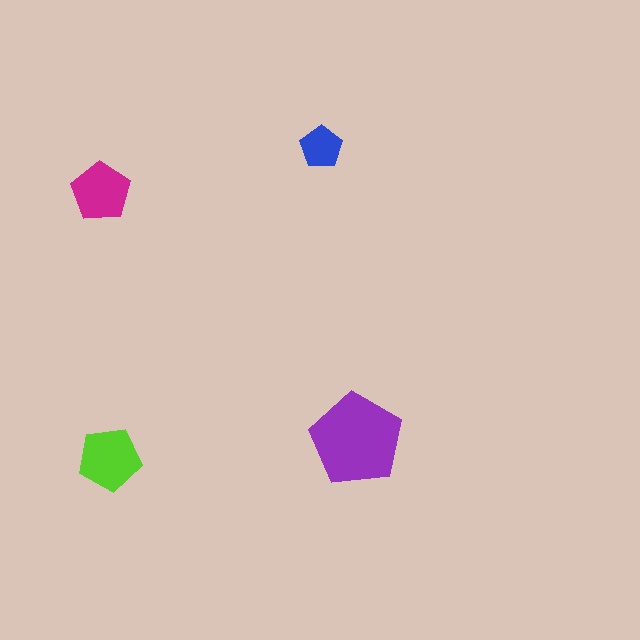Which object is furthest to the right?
The purple pentagon is rightmost.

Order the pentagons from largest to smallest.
the purple one, the lime one, the magenta one, the blue one.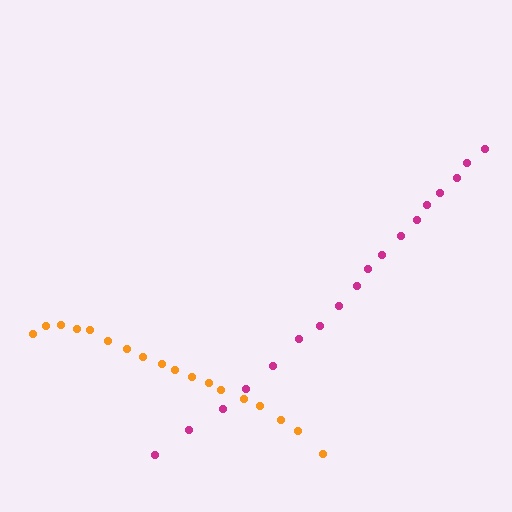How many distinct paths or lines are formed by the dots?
There are 2 distinct paths.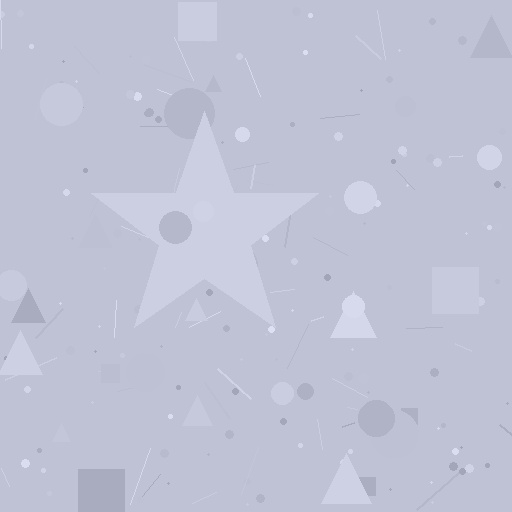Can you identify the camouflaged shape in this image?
The camouflaged shape is a star.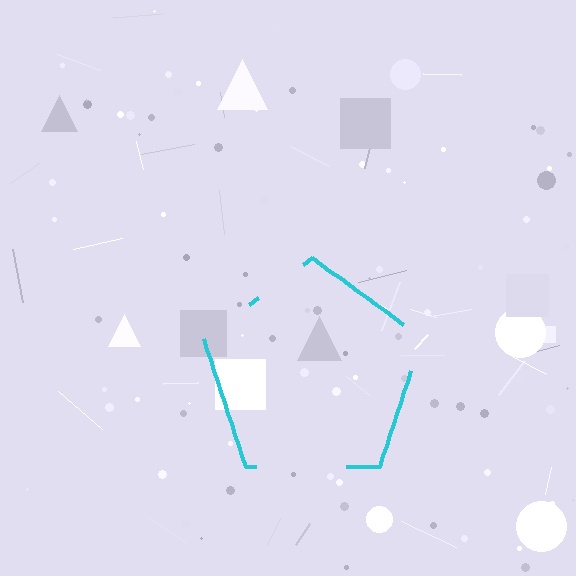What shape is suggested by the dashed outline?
The dashed outline suggests a pentagon.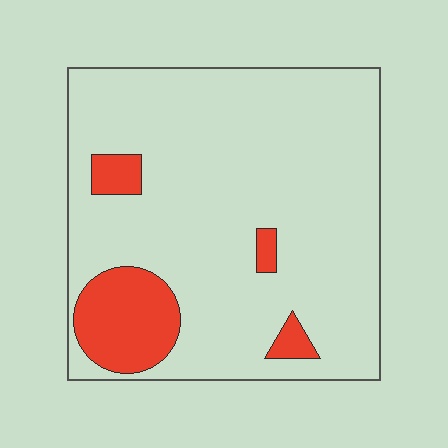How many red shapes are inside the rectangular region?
4.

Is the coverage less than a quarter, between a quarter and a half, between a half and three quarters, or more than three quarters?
Less than a quarter.